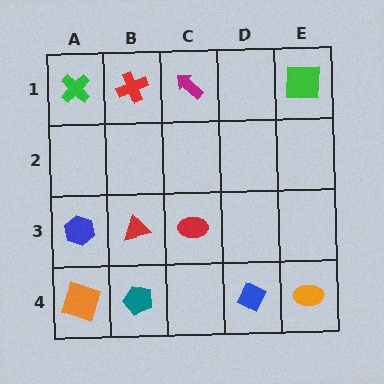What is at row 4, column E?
An orange ellipse.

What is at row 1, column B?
A red cross.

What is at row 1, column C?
A magenta arrow.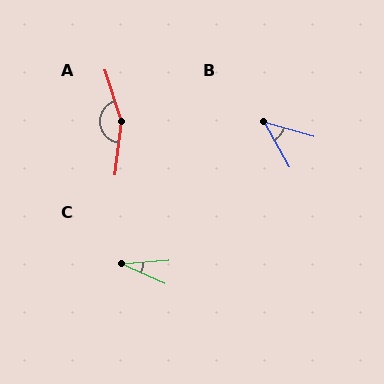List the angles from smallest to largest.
C (29°), B (44°), A (155°).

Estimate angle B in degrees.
Approximately 44 degrees.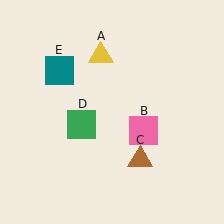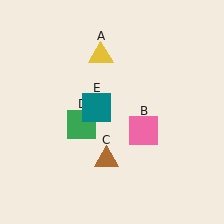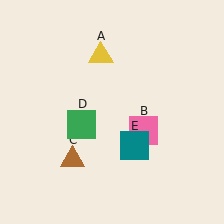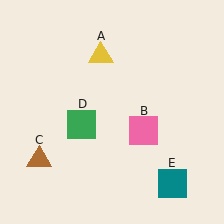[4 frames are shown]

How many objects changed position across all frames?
2 objects changed position: brown triangle (object C), teal square (object E).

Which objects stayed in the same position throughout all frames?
Yellow triangle (object A) and pink square (object B) and green square (object D) remained stationary.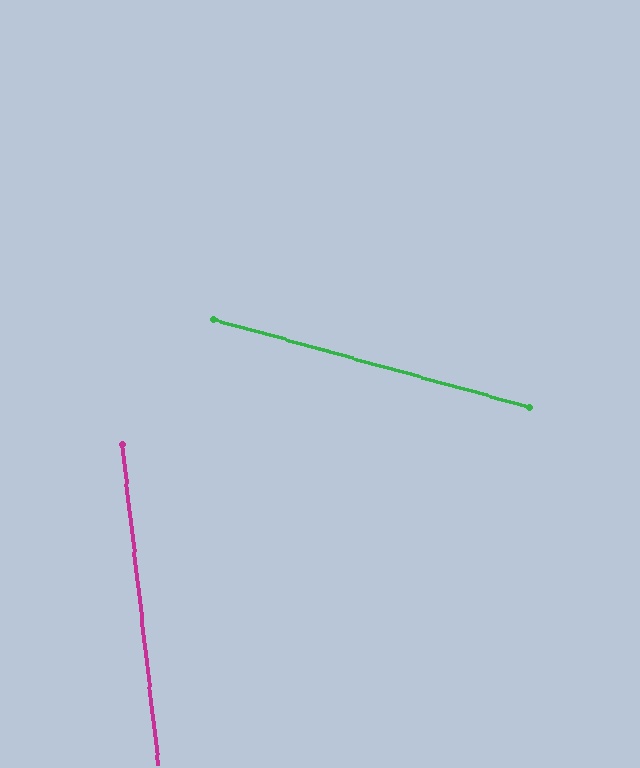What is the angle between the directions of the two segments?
Approximately 68 degrees.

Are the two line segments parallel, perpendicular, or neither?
Neither parallel nor perpendicular — they differ by about 68°.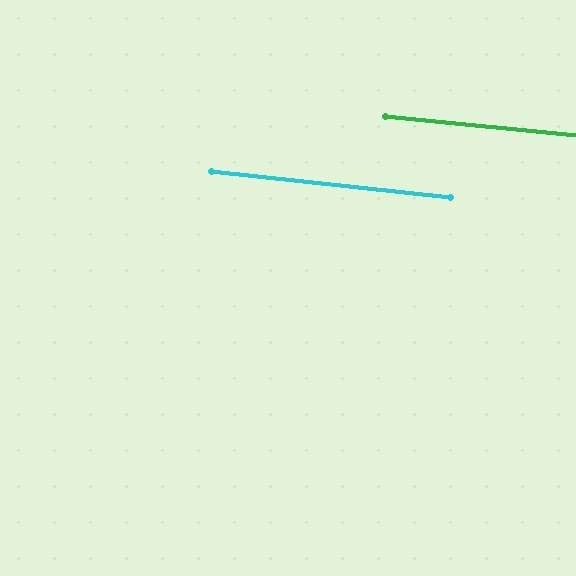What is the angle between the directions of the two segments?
Approximately 1 degree.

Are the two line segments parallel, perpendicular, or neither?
Parallel — their directions differ by only 0.6°.